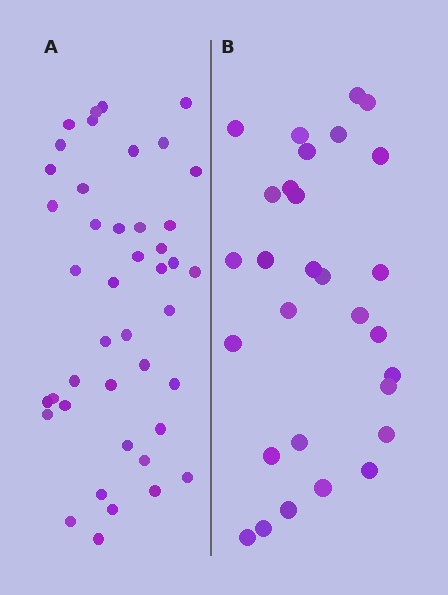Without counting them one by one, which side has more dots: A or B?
Region A (the left region) has more dots.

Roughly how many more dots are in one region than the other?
Region A has approximately 15 more dots than region B.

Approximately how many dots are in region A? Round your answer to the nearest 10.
About 40 dots. (The exact count is 43, which rounds to 40.)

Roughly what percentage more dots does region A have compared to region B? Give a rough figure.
About 50% more.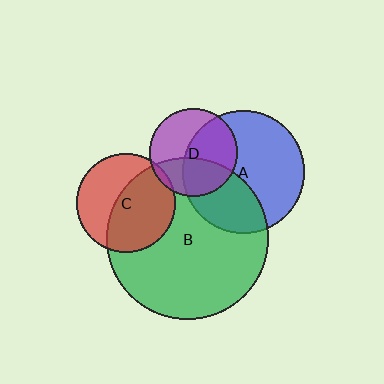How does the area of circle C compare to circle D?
Approximately 1.3 times.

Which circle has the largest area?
Circle B (green).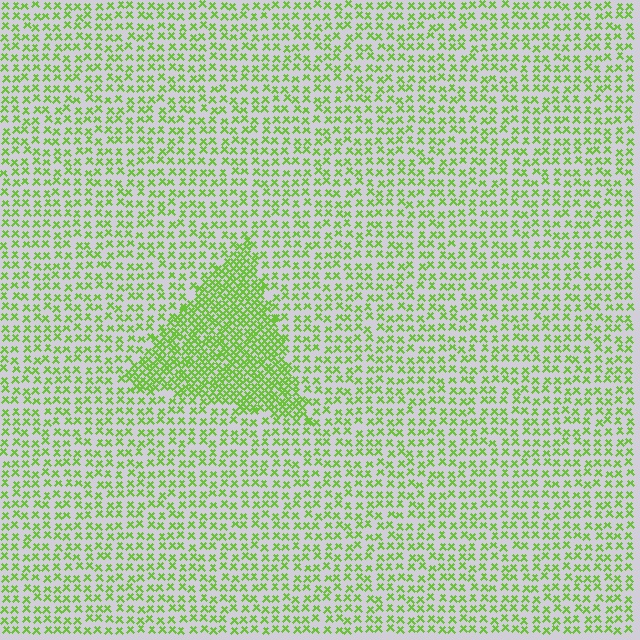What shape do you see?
I see a triangle.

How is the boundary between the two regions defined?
The boundary is defined by a change in element density (approximately 2.2x ratio). All elements are the same color, size, and shape.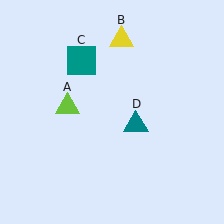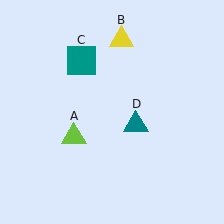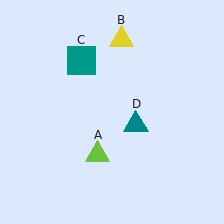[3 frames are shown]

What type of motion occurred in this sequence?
The lime triangle (object A) rotated counterclockwise around the center of the scene.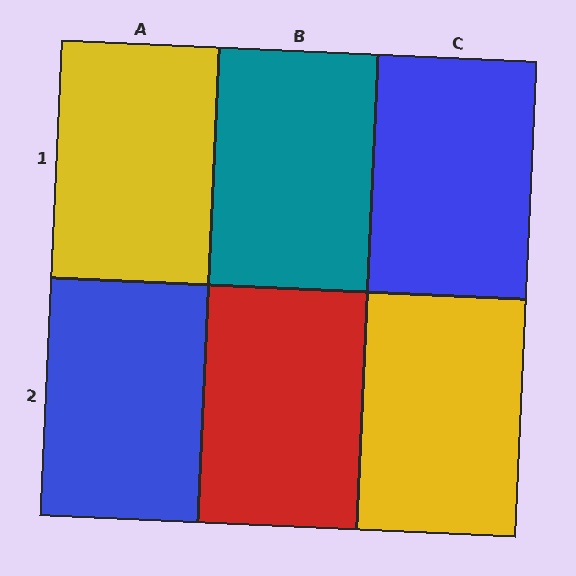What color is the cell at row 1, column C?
Blue.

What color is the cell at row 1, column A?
Yellow.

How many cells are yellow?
2 cells are yellow.